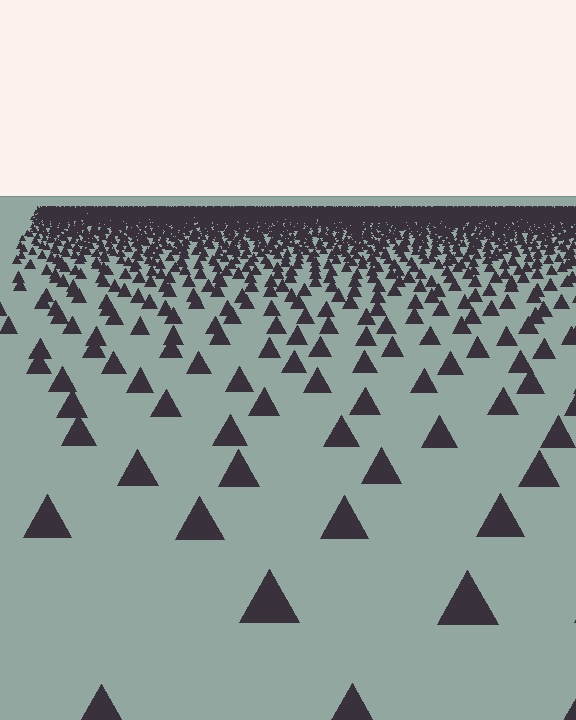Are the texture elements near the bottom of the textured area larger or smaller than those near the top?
Larger. Near the bottom, elements are closer to the viewer and appear at a bigger on-screen size.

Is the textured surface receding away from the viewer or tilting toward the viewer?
The surface is receding away from the viewer. Texture elements get smaller and denser toward the top.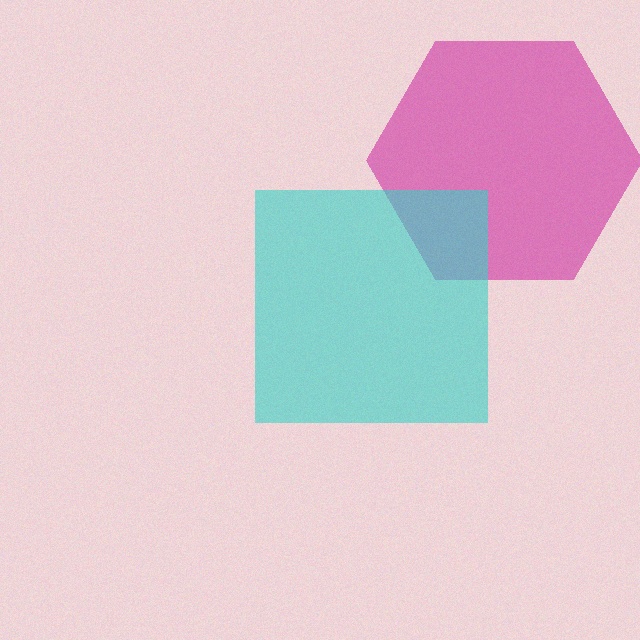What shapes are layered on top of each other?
The layered shapes are: a magenta hexagon, a cyan square.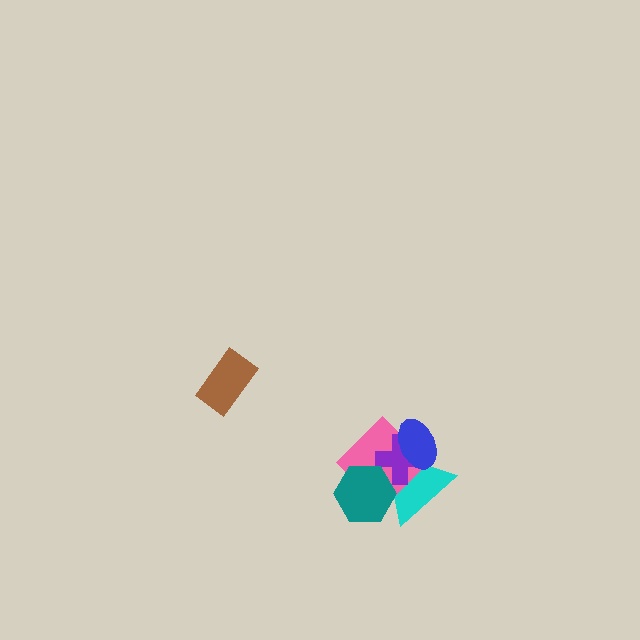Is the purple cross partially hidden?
Yes, it is partially covered by another shape.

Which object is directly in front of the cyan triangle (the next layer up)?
The pink diamond is directly in front of the cyan triangle.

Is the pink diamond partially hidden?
Yes, it is partially covered by another shape.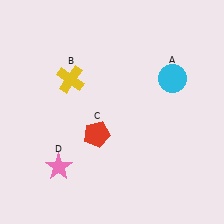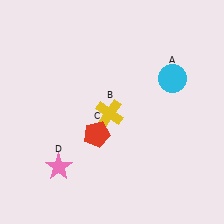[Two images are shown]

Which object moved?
The yellow cross (B) moved right.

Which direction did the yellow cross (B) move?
The yellow cross (B) moved right.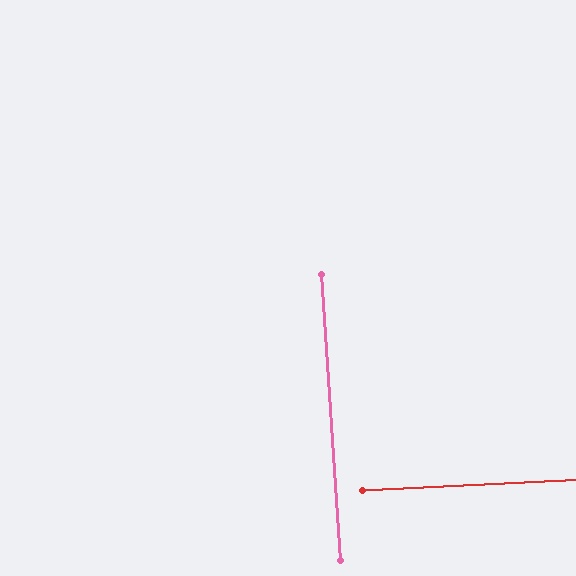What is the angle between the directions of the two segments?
Approximately 89 degrees.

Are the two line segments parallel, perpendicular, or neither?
Perpendicular — they meet at approximately 89°.